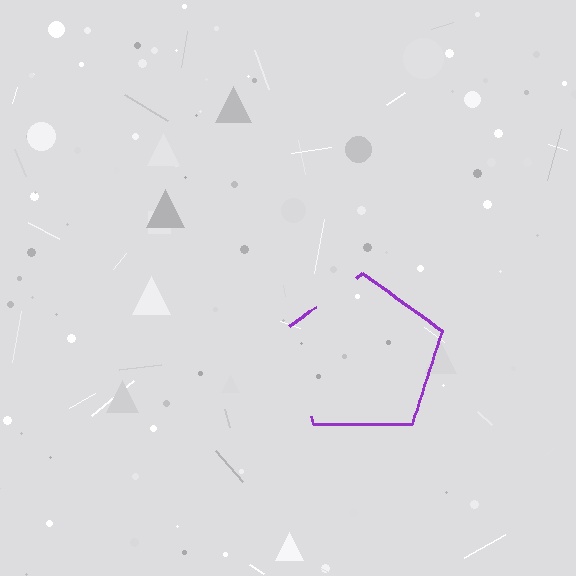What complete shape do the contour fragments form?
The contour fragments form a pentagon.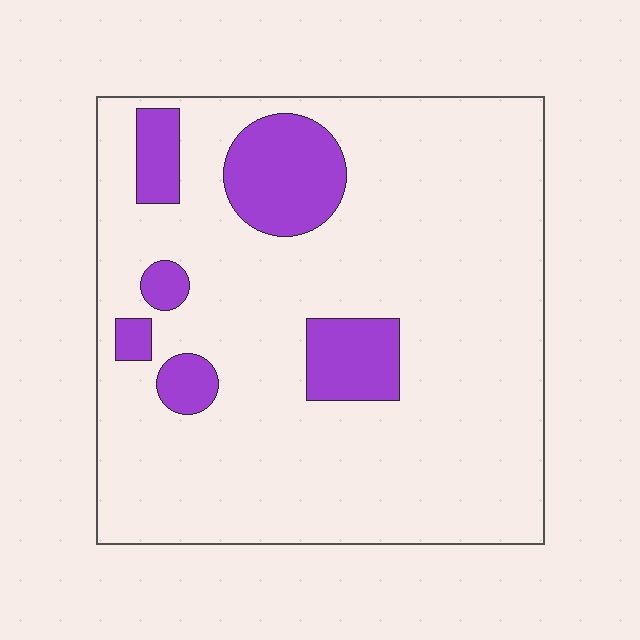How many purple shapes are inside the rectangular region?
6.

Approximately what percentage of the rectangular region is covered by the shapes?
Approximately 15%.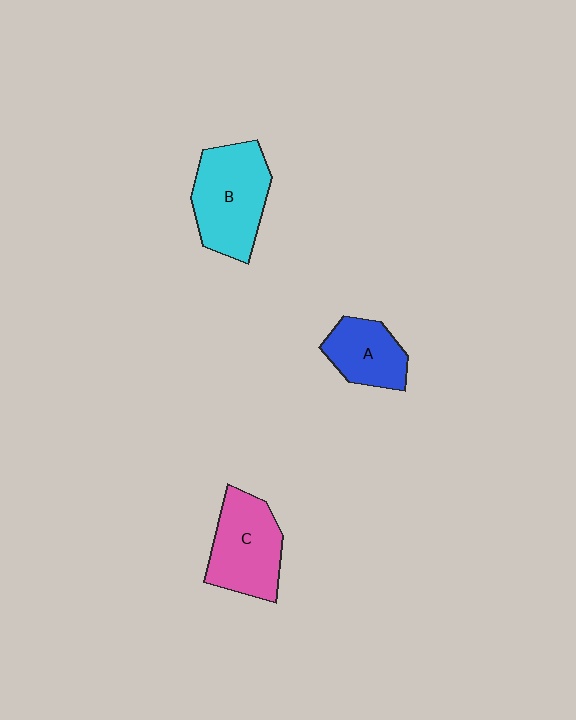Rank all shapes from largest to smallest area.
From largest to smallest: B (cyan), C (pink), A (blue).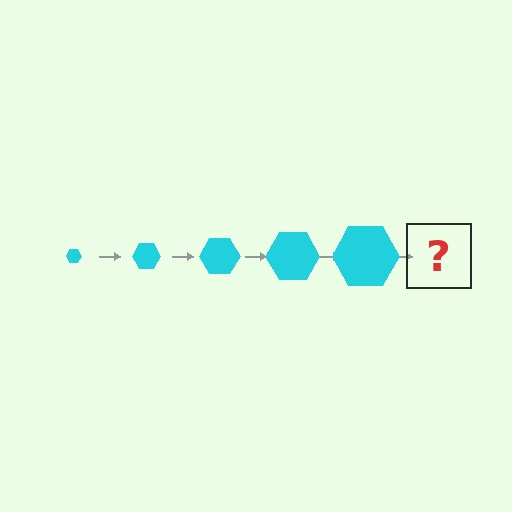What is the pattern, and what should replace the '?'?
The pattern is that the hexagon gets progressively larger each step. The '?' should be a cyan hexagon, larger than the previous one.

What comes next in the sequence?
The next element should be a cyan hexagon, larger than the previous one.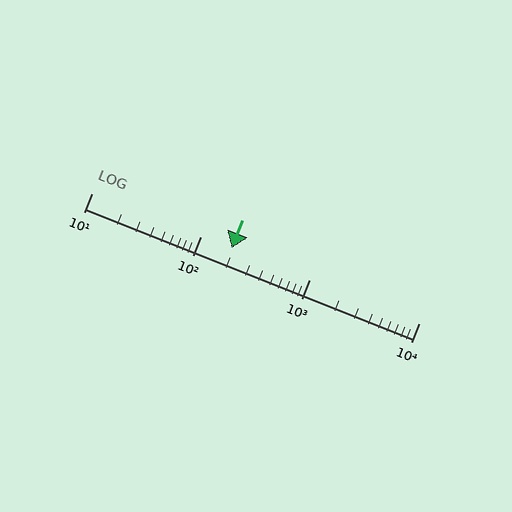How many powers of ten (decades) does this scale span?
The scale spans 3 decades, from 10 to 10000.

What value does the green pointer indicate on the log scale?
The pointer indicates approximately 190.